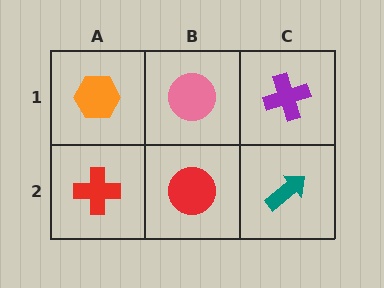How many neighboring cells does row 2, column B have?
3.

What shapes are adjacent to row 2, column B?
A pink circle (row 1, column B), a red cross (row 2, column A), a teal arrow (row 2, column C).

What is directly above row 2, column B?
A pink circle.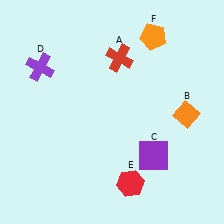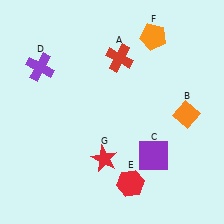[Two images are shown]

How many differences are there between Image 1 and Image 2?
There is 1 difference between the two images.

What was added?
A red star (G) was added in Image 2.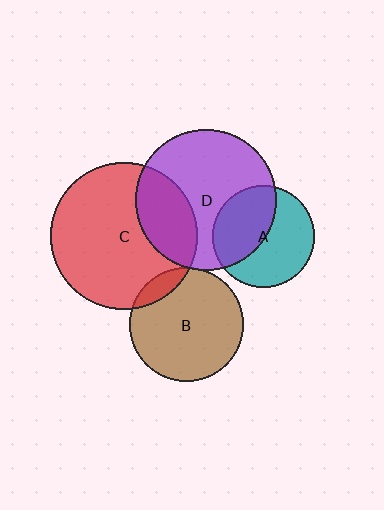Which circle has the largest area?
Circle C (red).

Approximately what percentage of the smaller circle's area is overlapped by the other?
Approximately 30%.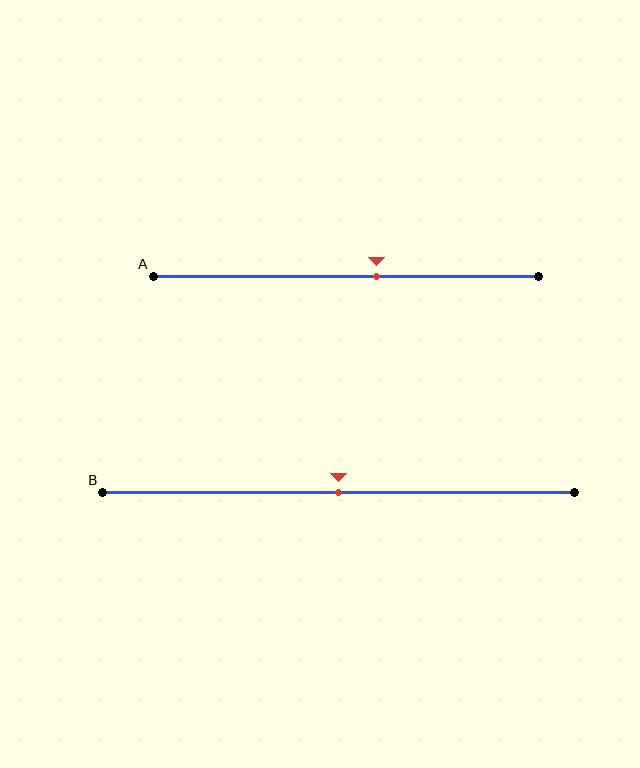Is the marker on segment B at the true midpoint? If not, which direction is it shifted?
Yes, the marker on segment B is at the true midpoint.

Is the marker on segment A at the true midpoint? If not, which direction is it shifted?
No, the marker on segment A is shifted to the right by about 8% of the segment length.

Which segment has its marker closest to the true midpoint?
Segment B has its marker closest to the true midpoint.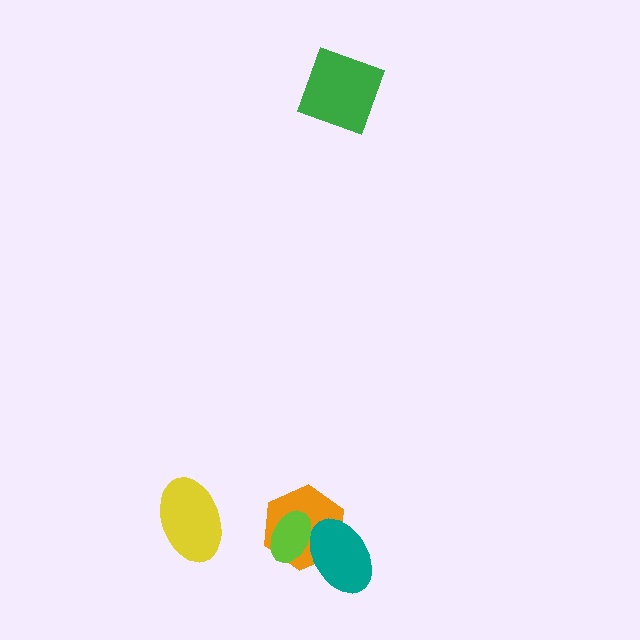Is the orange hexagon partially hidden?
Yes, it is partially covered by another shape.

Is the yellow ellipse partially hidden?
No, no other shape covers it.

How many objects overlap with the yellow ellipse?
0 objects overlap with the yellow ellipse.